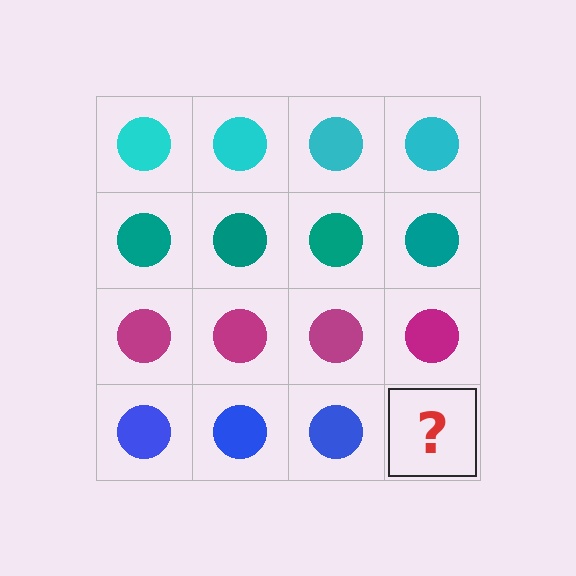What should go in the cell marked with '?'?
The missing cell should contain a blue circle.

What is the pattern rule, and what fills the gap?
The rule is that each row has a consistent color. The gap should be filled with a blue circle.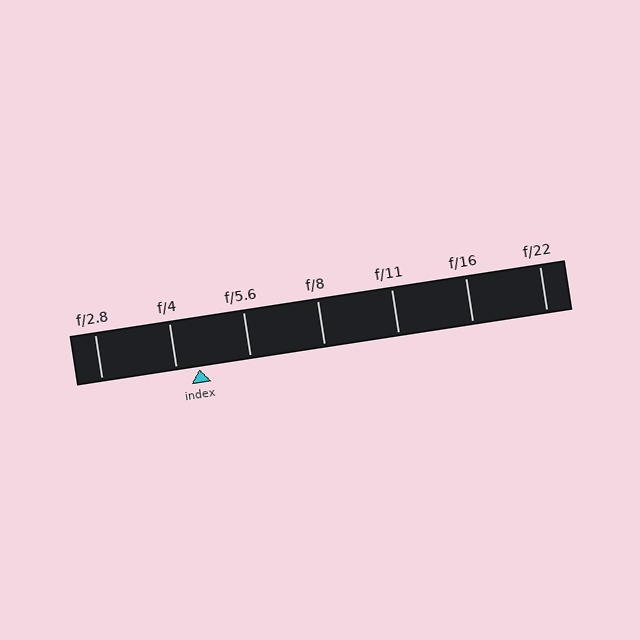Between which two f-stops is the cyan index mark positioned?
The index mark is between f/4 and f/5.6.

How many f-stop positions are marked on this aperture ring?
There are 7 f-stop positions marked.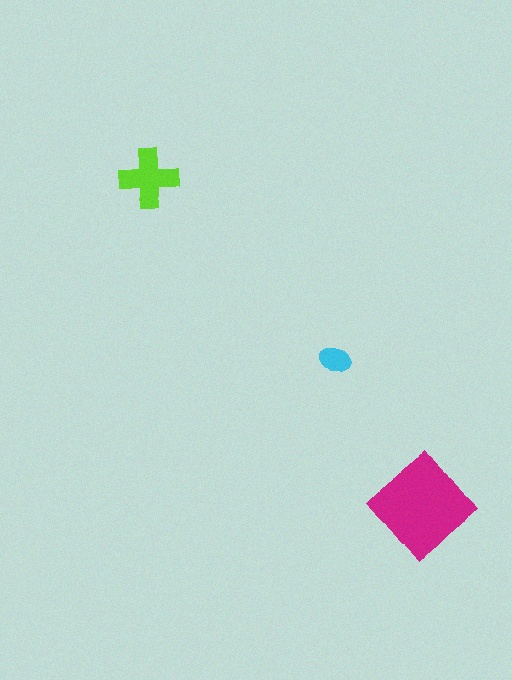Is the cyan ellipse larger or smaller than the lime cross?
Smaller.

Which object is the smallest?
The cyan ellipse.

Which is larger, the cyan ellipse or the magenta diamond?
The magenta diamond.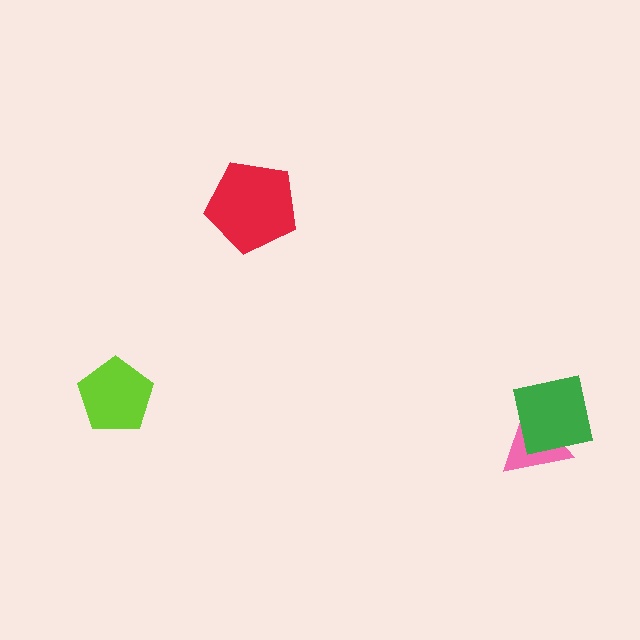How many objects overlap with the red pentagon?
0 objects overlap with the red pentagon.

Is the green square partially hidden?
No, no other shape covers it.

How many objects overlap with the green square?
1 object overlaps with the green square.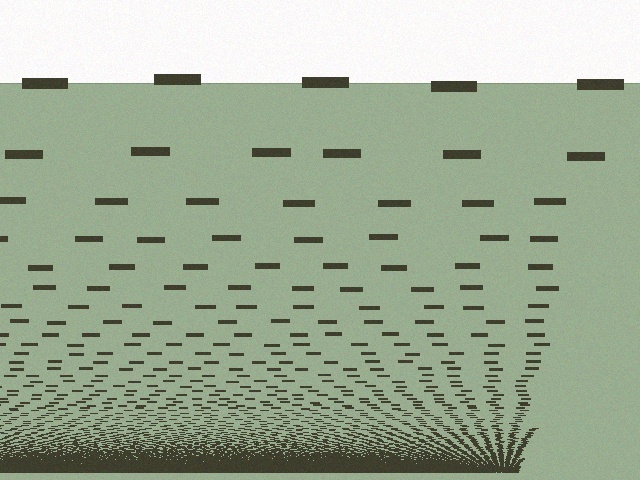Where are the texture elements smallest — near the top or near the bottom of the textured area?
Near the bottom.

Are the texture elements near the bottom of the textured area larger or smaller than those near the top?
Smaller. The gradient is inverted — elements near the bottom are smaller and denser.